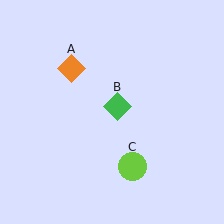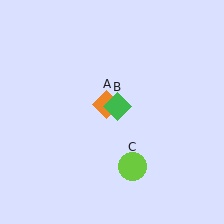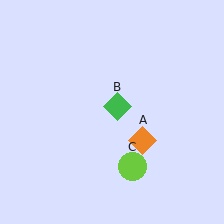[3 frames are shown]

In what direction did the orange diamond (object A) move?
The orange diamond (object A) moved down and to the right.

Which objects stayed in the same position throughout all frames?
Green diamond (object B) and lime circle (object C) remained stationary.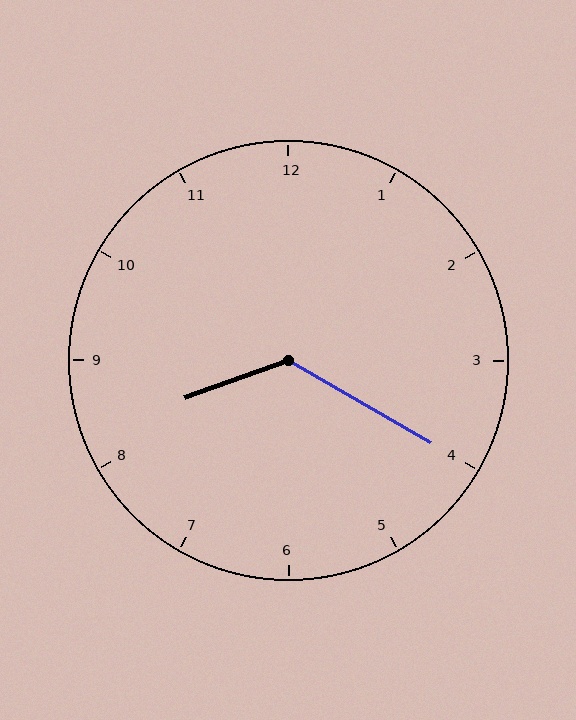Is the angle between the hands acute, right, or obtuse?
It is obtuse.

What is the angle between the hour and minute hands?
Approximately 130 degrees.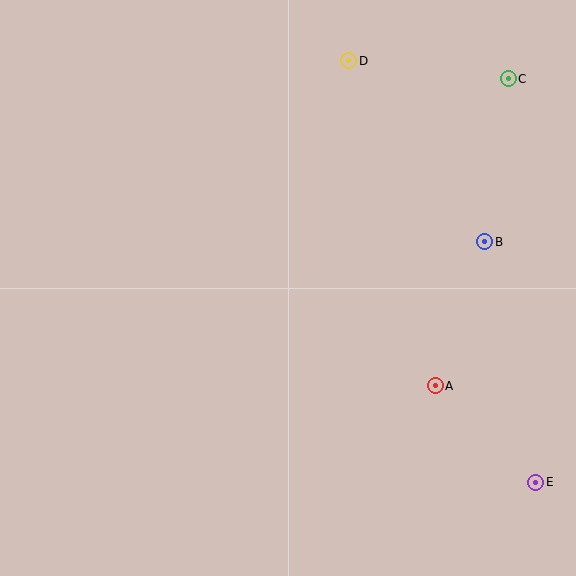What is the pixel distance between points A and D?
The distance between A and D is 336 pixels.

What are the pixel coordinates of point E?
Point E is at (536, 482).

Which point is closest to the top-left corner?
Point D is closest to the top-left corner.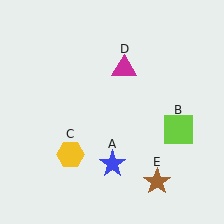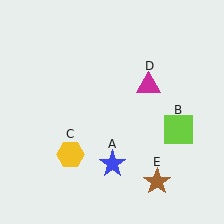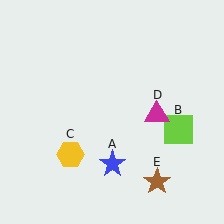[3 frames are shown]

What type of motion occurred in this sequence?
The magenta triangle (object D) rotated clockwise around the center of the scene.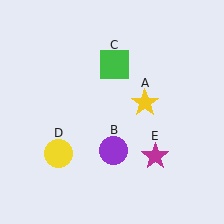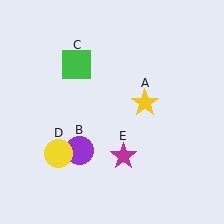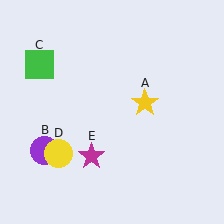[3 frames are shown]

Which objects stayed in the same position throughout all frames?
Yellow star (object A) and yellow circle (object D) remained stationary.